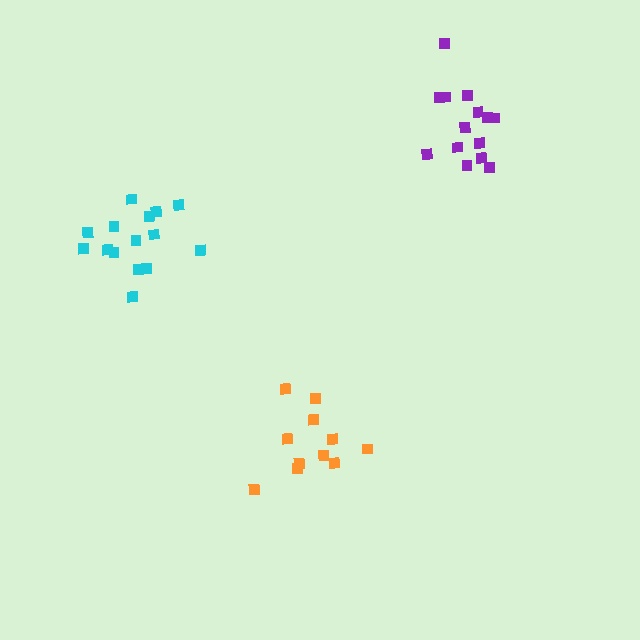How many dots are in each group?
Group 1: 15 dots, Group 2: 14 dots, Group 3: 11 dots (40 total).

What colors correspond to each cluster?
The clusters are colored: cyan, purple, orange.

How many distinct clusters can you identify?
There are 3 distinct clusters.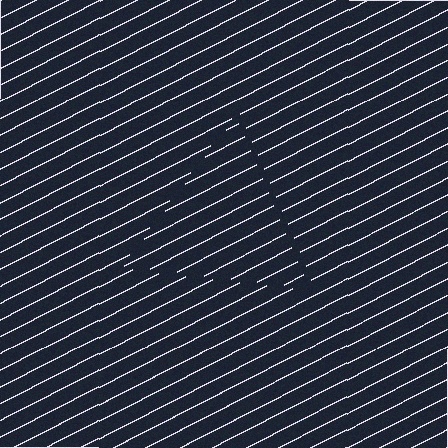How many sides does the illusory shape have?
3 sides — the line-ends trace a triangle.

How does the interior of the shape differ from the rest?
The interior of the shape contains the same grating, shifted by half a period — the contour is defined by the phase discontinuity where line-ends from the inner and outer gratings abut.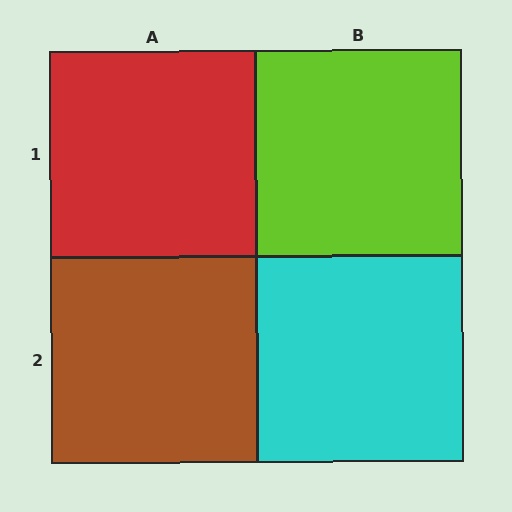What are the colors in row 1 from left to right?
Red, lime.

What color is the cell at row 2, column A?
Brown.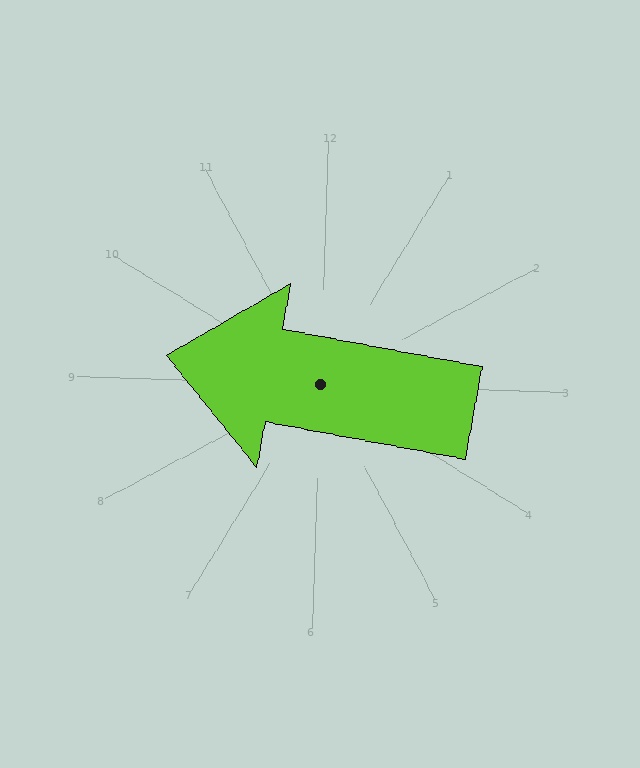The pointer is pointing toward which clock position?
Roughly 9 o'clock.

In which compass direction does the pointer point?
West.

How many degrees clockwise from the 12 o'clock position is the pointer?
Approximately 279 degrees.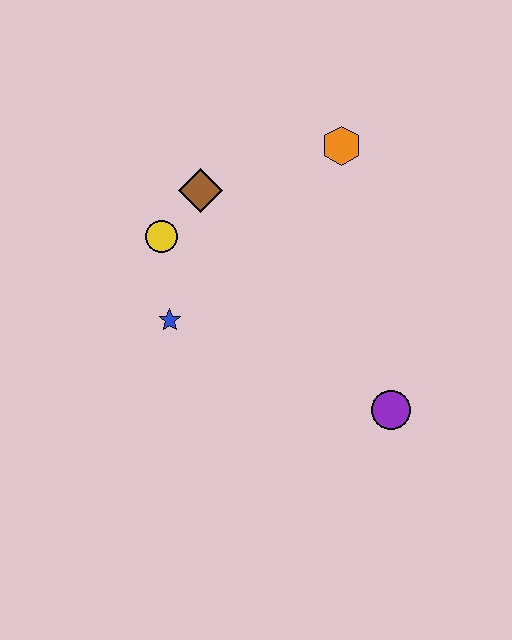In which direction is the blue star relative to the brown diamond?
The blue star is below the brown diamond.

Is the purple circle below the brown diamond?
Yes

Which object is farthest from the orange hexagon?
The purple circle is farthest from the orange hexagon.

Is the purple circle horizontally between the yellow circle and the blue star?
No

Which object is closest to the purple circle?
The blue star is closest to the purple circle.